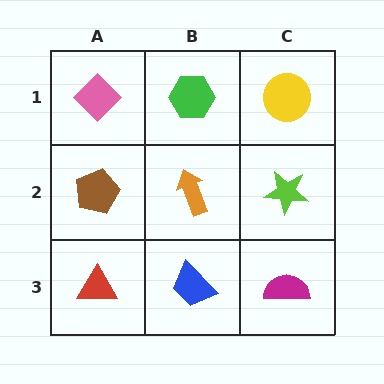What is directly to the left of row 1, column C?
A green hexagon.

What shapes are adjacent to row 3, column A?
A brown pentagon (row 2, column A), a blue trapezoid (row 3, column B).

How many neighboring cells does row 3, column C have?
2.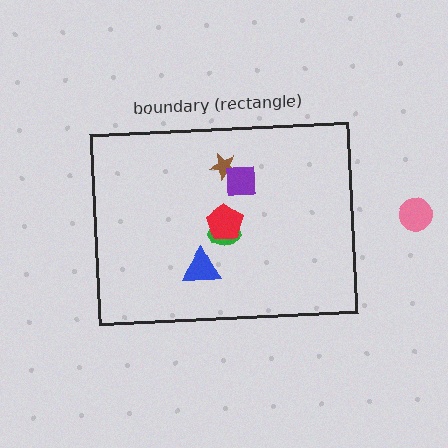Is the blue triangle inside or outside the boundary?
Inside.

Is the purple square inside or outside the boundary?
Inside.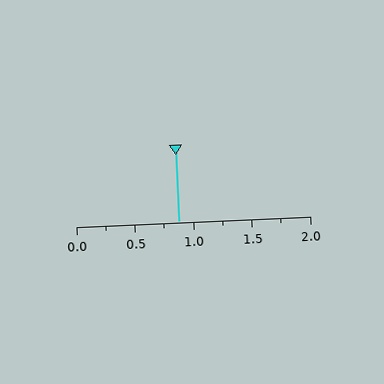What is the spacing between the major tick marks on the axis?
The major ticks are spaced 0.5 apart.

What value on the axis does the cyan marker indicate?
The marker indicates approximately 0.88.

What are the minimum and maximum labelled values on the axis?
The axis runs from 0.0 to 2.0.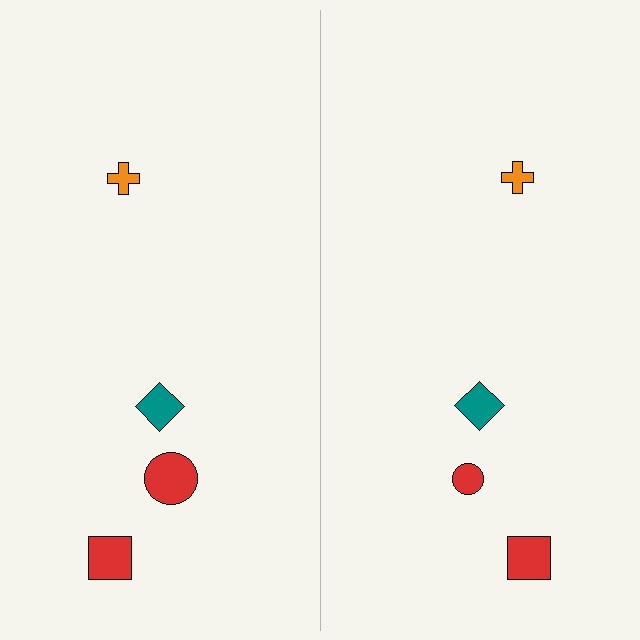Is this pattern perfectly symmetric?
No, the pattern is not perfectly symmetric. The red circle on the right side has a different size than its mirror counterpart.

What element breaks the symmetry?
The red circle on the right side has a different size than its mirror counterpart.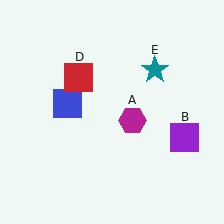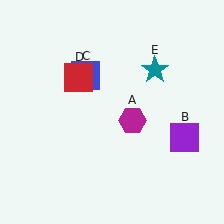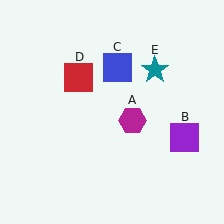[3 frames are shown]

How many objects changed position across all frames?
1 object changed position: blue square (object C).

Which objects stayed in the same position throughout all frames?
Magenta hexagon (object A) and purple square (object B) and red square (object D) and teal star (object E) remained stationary.